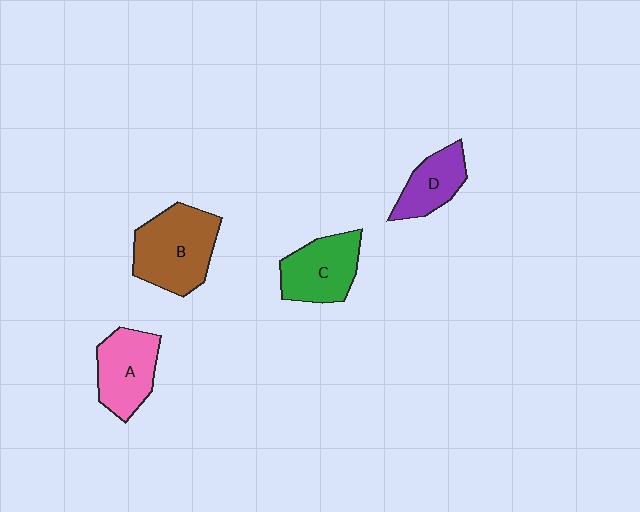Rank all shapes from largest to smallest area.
From largest to smallest: B (brown), C (green), A (pink), D (purple).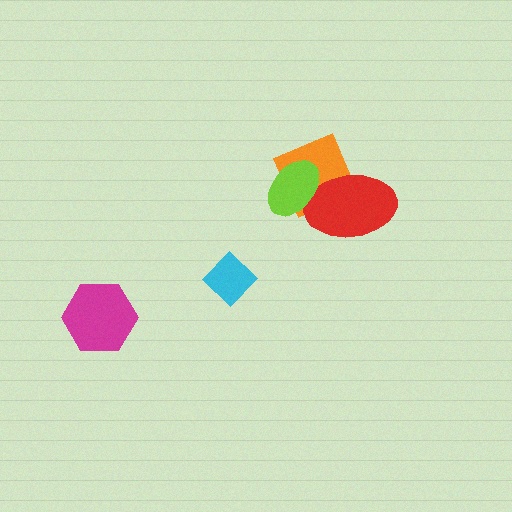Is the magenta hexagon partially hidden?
No, no other shape covers it.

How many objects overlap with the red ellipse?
2 objects overlap with the red ellipse.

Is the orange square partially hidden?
Yes, it is partially covered by another shape.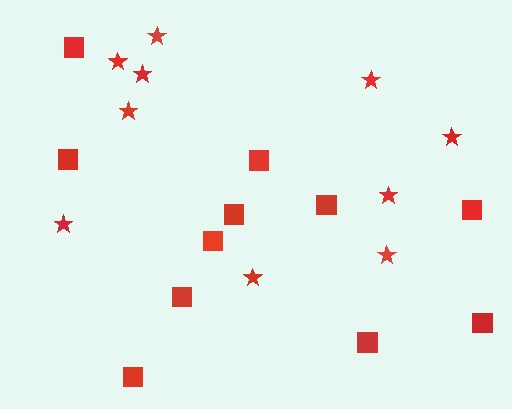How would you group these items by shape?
There are 2 groups: one group of stars (10) and one group of squares (11).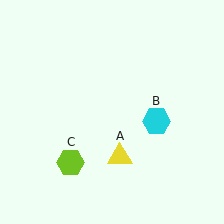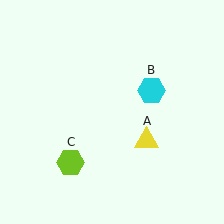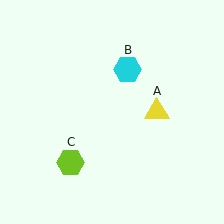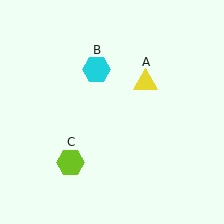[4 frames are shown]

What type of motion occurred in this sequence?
The yellow triangle (object A), cyan hexagon (object B) rotated counterclockwise around the center of the scene.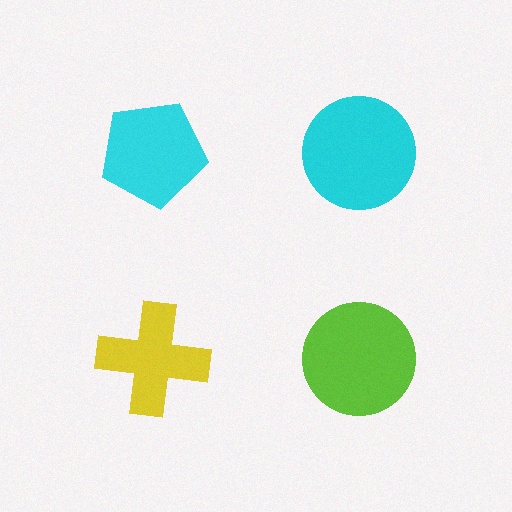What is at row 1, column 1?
A cyan pentagon.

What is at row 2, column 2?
A lime circle.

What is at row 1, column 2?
A cyan circle.